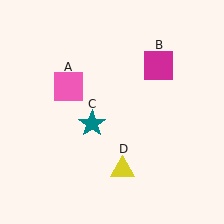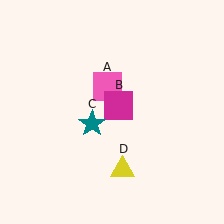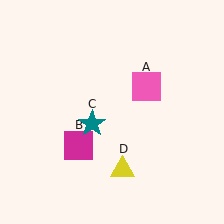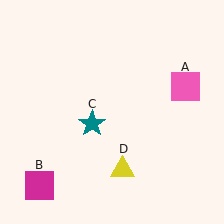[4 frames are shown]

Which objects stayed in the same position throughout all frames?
Teal star (object C) and yellow triangle (object D) remained stationary.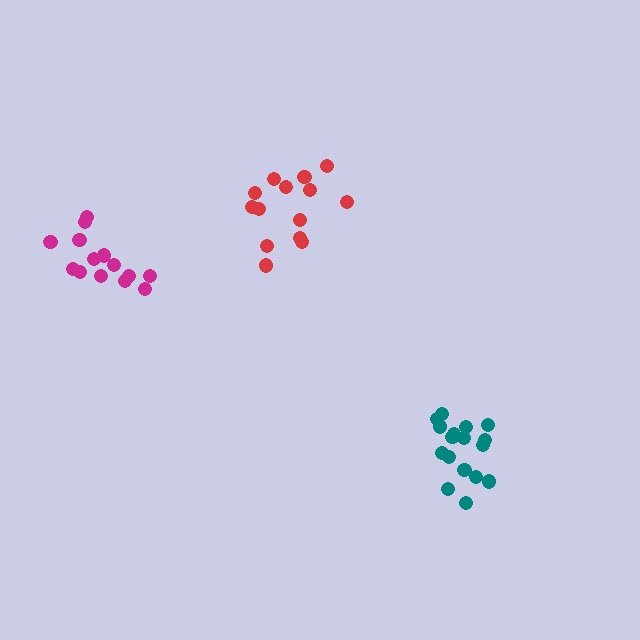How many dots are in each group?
Group 1: 17 dots, Group 2: 14 dots, Group 3: 14 dots (45 total).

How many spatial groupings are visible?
There are 3 spatial groupings.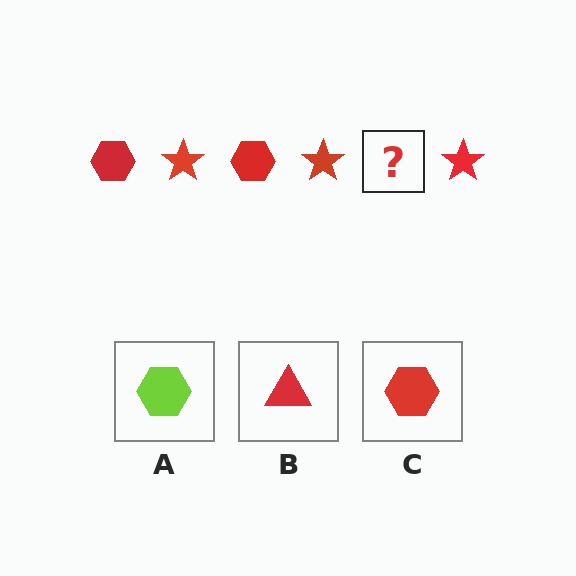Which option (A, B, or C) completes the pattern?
C.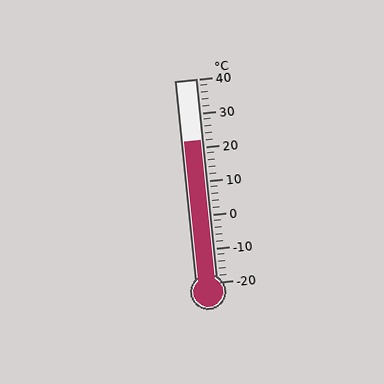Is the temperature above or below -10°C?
The temperature is above -10°C.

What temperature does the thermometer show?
The thermometer shows approximately 22°C.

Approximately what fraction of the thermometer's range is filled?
The thermometer is filled to approximately 70% of its range.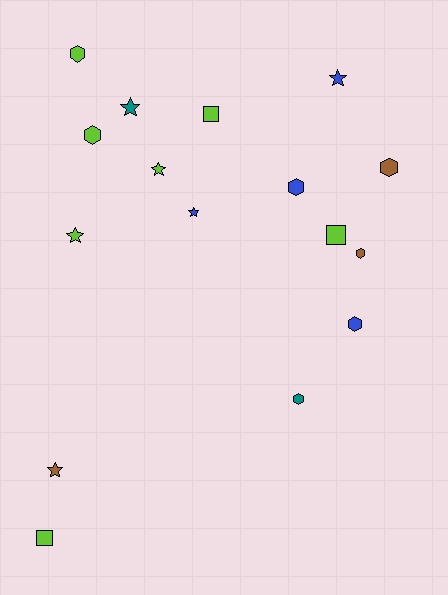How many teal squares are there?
There are no teal squares.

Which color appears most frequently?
Lime, with 7 objects.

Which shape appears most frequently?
Hexagon, with 7 objects.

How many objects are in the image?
There are 16 objects.